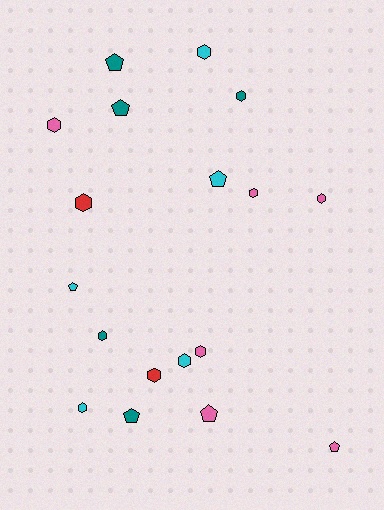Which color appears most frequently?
Pink, with 6 objects.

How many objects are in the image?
There are 18 objects.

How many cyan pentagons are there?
There are 2 cyan pentagons.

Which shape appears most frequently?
Hexagon, with 11 objects.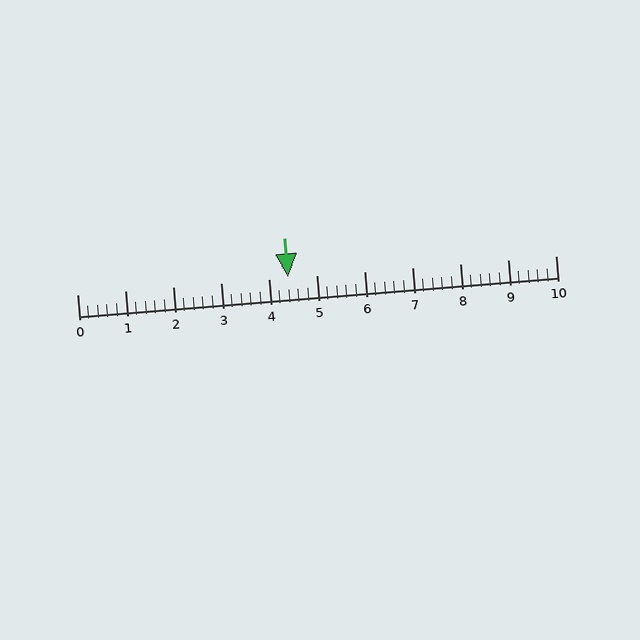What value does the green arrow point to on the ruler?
The green arrow points to approximately 4.4.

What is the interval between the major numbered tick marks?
The major tick marks are spaced 1 units apart.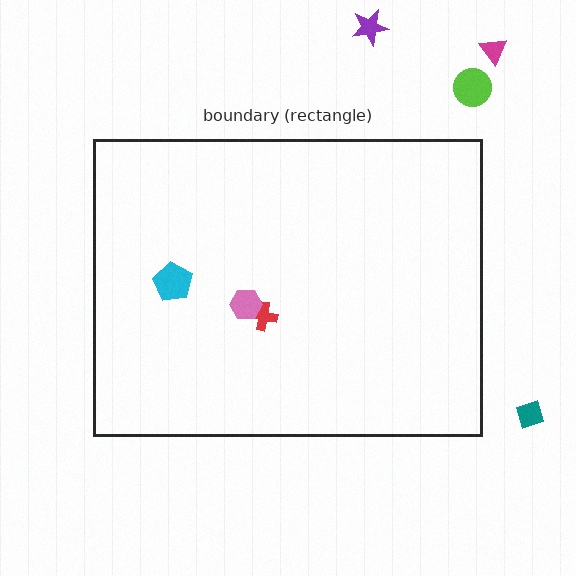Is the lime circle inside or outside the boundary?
Outside.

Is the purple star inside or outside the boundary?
Outside.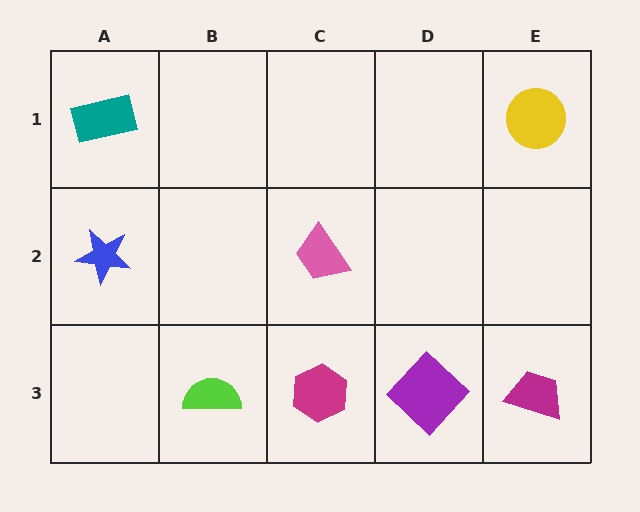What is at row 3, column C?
A magenta hexagon.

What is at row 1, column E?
A yellow circle.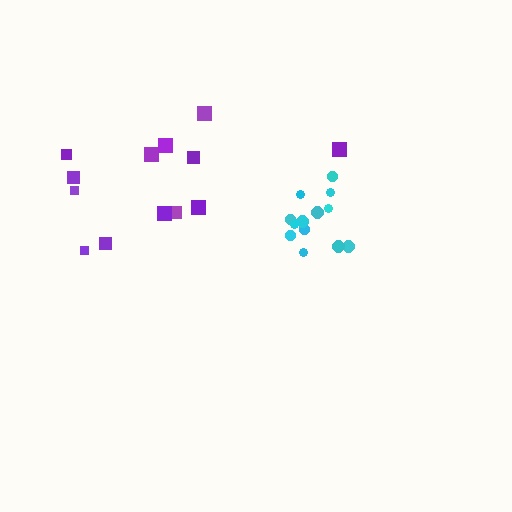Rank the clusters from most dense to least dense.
cyan, purple.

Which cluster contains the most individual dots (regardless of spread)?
Purple (14).